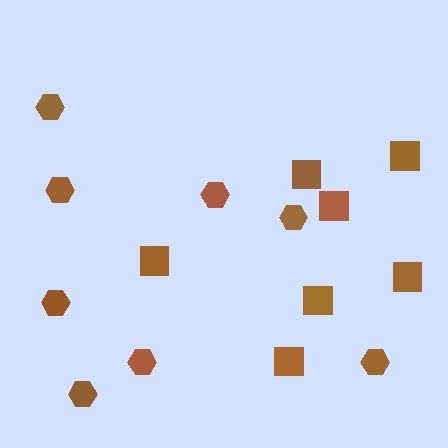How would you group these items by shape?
There are 2 groups: one group of squares (7) and one group of hexagons (8).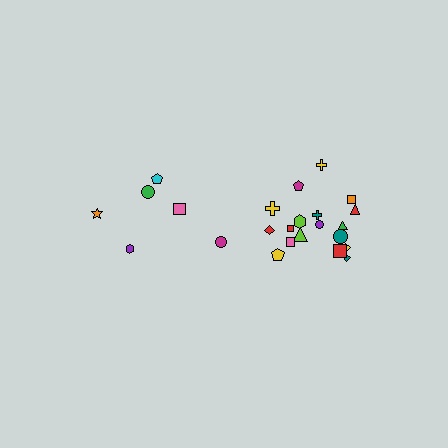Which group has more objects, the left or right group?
The right group.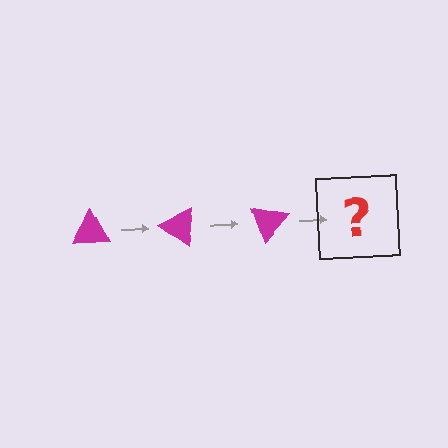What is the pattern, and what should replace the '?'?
The pattern is that the triangle rotates 35 degrees each step. The '?' should be a magenta triangle rotated 105 degrees.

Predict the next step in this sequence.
The next step is a magenta triangle rotated 105 degrees.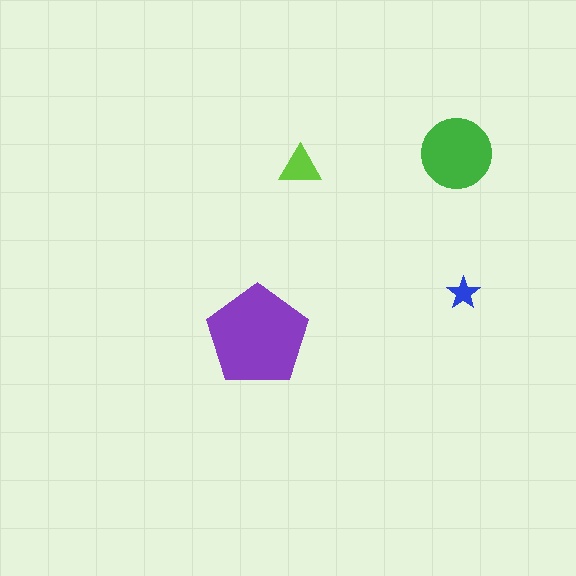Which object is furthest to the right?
The blue star is rightmost.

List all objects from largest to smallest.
The purple pentagon, the green circle, the lime triangle, the blue star.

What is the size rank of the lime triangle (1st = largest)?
3rd.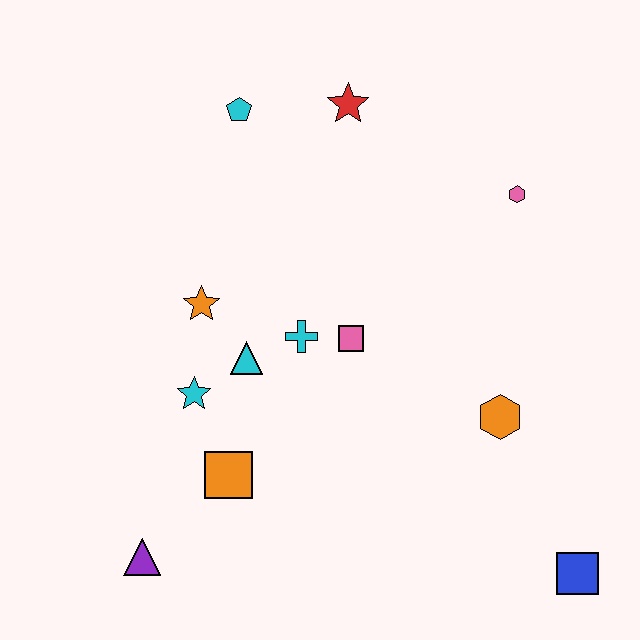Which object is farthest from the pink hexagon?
The purple triangle is farthest from the pink hexagon.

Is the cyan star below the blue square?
No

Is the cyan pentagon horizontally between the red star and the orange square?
Yes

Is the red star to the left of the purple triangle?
No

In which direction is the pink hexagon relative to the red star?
The pink hexagon is to the right of the red star.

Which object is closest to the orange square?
The cyan star is closest to the orange square.